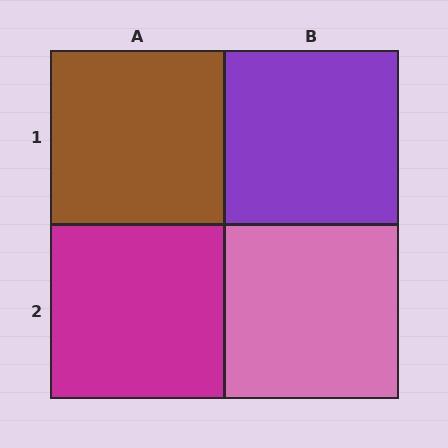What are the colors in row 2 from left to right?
Magenta, pink.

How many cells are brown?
1 cell is brown.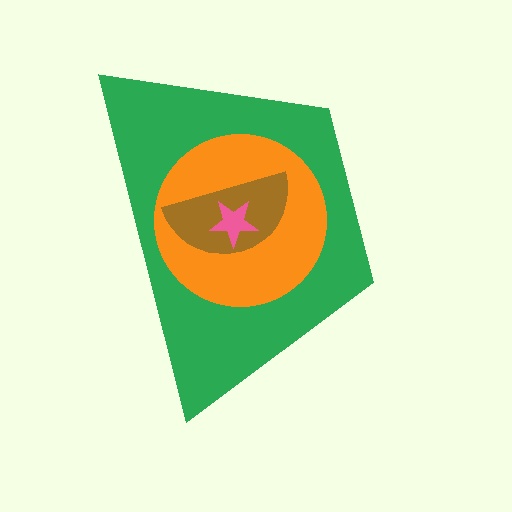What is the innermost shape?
The pink star.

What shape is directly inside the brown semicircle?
The pink star.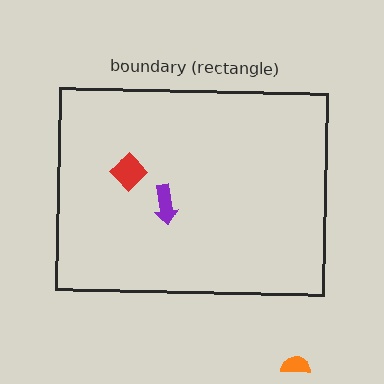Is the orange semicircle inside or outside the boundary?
Outside.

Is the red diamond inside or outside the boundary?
Inside.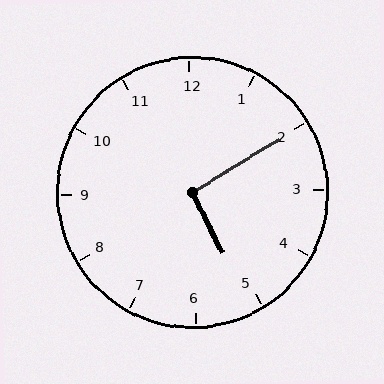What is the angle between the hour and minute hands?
Approximately 95 degrees.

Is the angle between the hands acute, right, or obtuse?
It is right.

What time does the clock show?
5:10.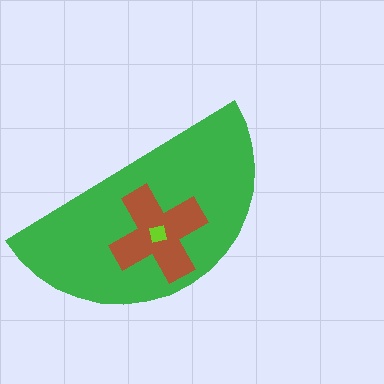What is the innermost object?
The lime square.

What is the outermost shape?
The green semicircle.